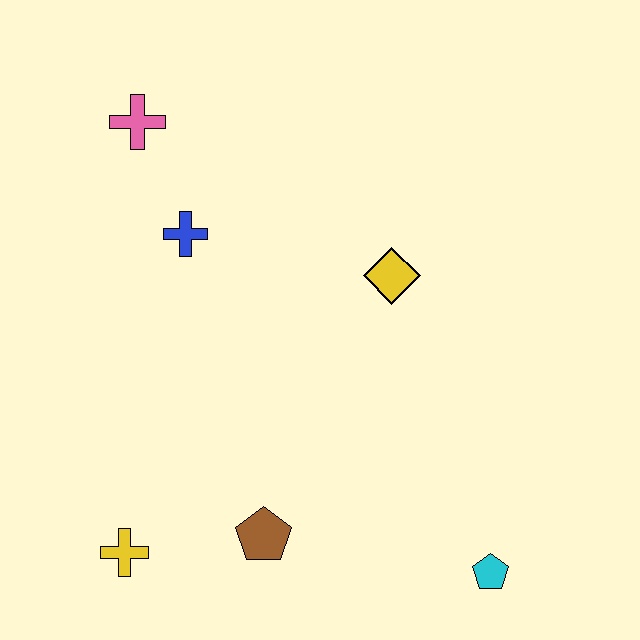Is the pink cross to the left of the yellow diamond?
Yes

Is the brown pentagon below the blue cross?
Yes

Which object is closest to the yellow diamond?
The blue cross is closest to the yellow diamond.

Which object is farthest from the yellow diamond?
The yellow cross is farthest from the yellow diamond.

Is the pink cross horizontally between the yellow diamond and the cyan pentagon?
No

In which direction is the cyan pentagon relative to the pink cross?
The cyan pentagon is below the pink cross.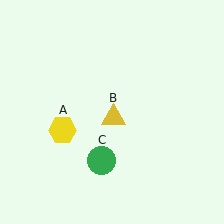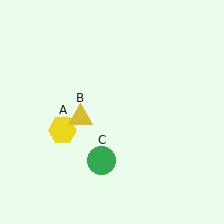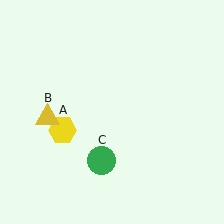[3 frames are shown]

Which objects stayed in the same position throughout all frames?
Yellow hexagon (object A) and green circle (object C) remained stationary.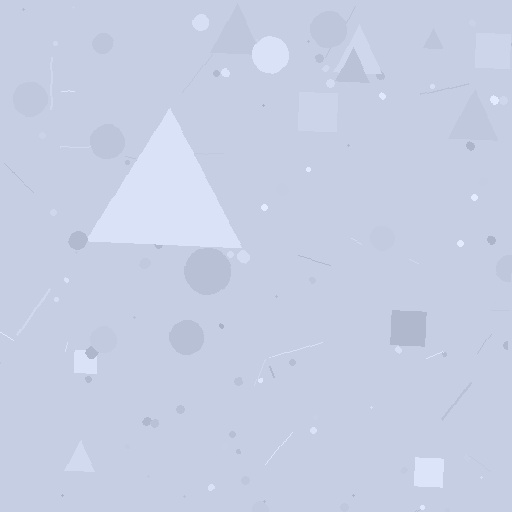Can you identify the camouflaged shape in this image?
The camouflaged shape is a triangle.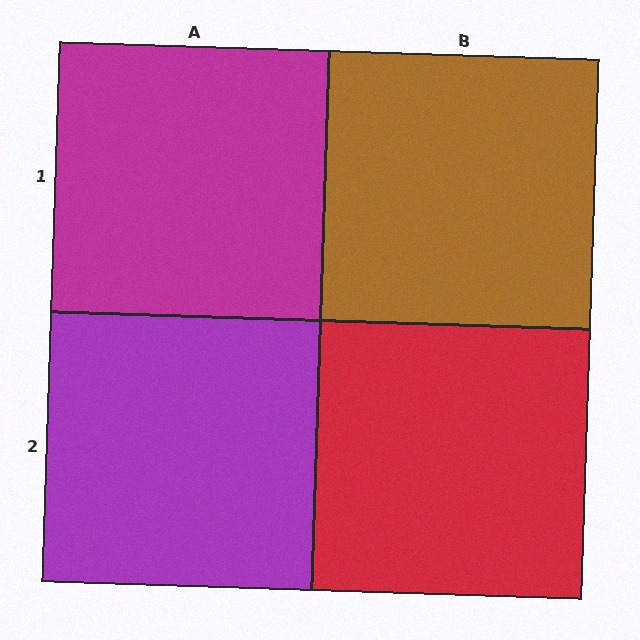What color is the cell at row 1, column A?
Magenta.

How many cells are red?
1 cell is red.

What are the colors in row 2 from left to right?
Purple, red.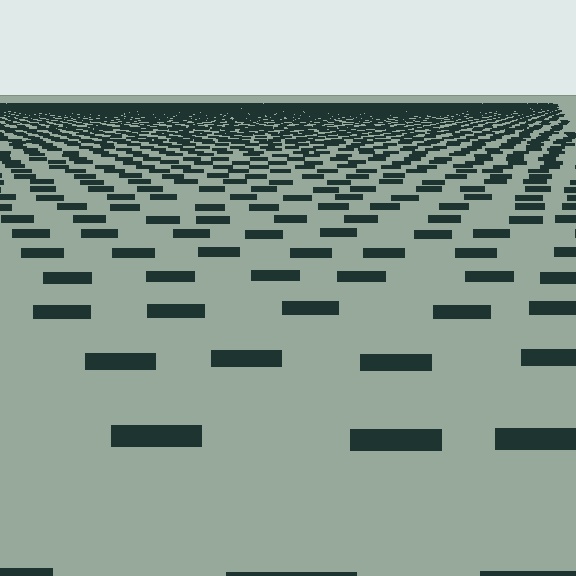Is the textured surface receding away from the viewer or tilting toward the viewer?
The surface is receding away from the viewer. Texture elements get smaller and denser toward the top.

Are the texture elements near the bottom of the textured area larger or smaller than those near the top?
Larger. Near the bottom, elements are closer to the viewer and appear at a bigger on-screen size.